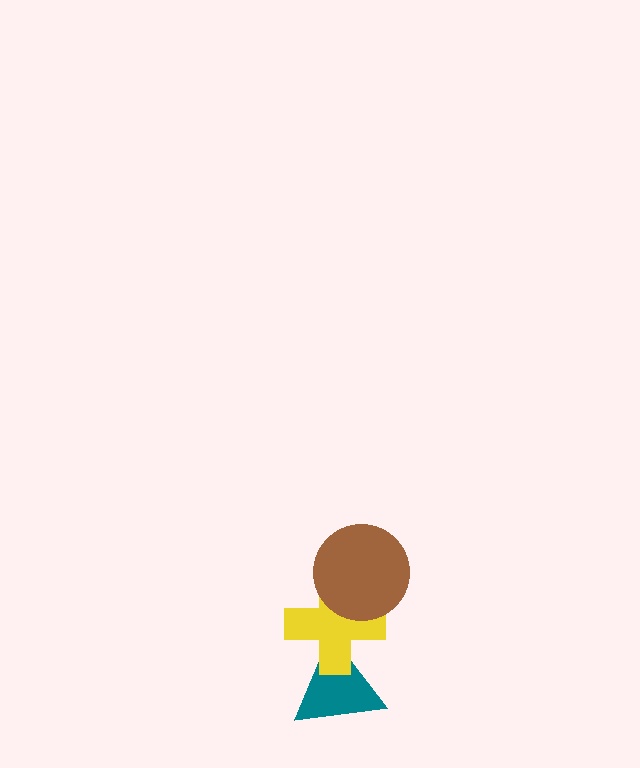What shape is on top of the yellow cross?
The brown circle is on top of the yellow cross.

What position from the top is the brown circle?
The brown circle is 1st from the top.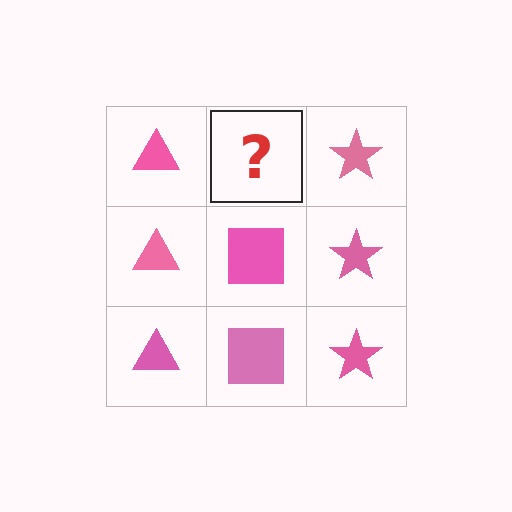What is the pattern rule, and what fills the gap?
The rule is that each column has a consistent shape. The gap should be filled with a pink square.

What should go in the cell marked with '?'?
The missing cell should contain a pink square.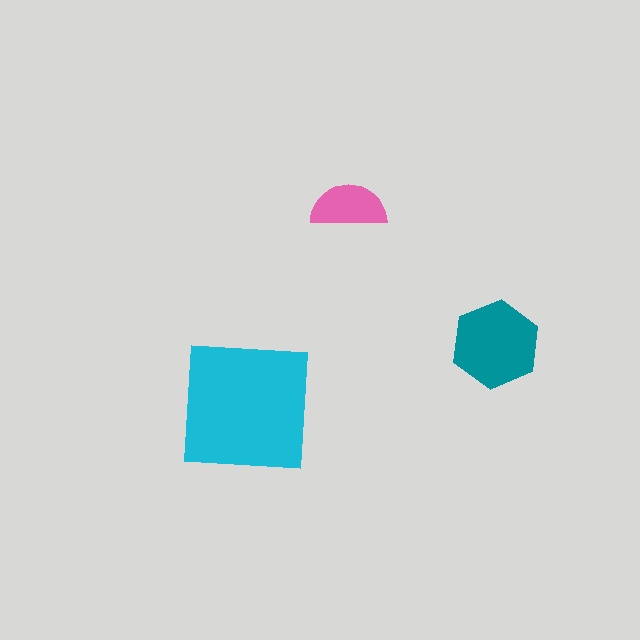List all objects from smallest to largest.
The pink semicircle, the teal hexagon, the cyan square.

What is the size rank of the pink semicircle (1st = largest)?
3rd.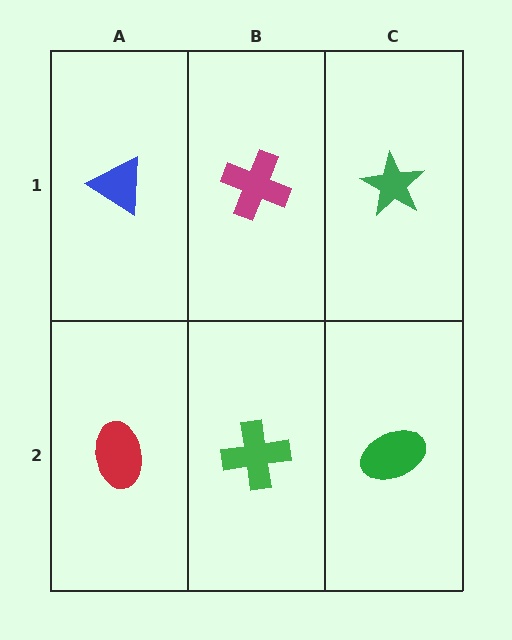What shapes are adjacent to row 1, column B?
A green cross (row 2, column B), a blue triangle (row 1, column A), a green star (row 1, column C).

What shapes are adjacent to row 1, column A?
A red ellipse (row 2, column A), a magenta cross (row 1, column B).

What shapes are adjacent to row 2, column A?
A blue triangle (row 1, column A), a green cross (row 2, column B).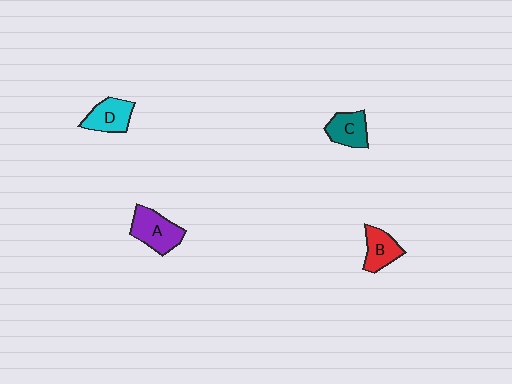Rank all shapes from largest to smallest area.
From largest to smallest: A (purple), D (cyan), C (teal), B (red).